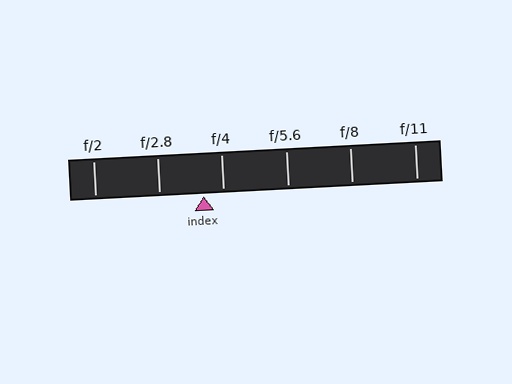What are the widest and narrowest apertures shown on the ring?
The widest aperture shown is f/2 and the narrowest is f/11.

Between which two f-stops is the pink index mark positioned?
The index mark is between f/2.8 and f/4.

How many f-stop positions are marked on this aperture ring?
There are 6 f-stop positions marked.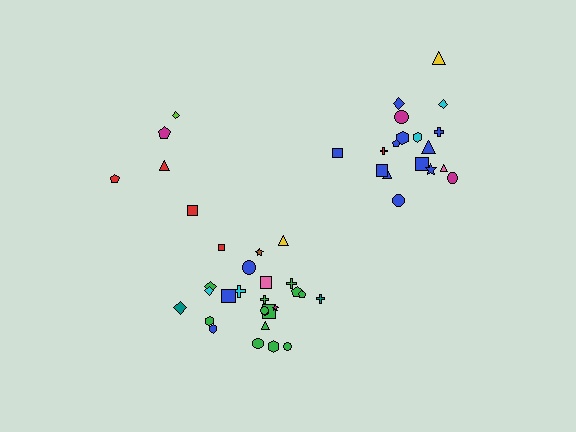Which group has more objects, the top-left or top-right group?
The top-right group.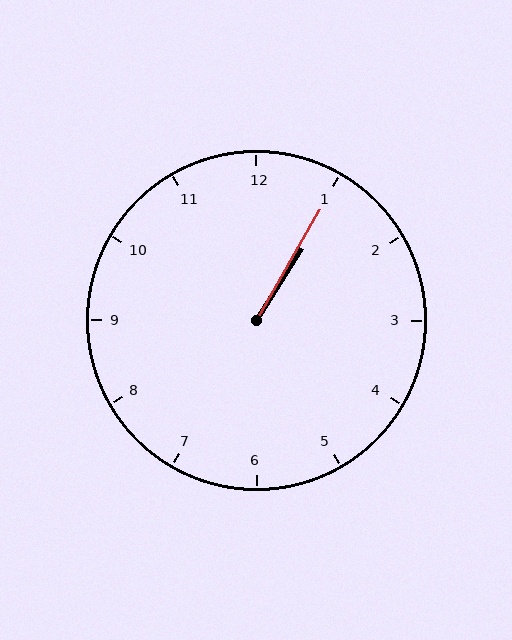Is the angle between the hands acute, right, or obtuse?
It is acute.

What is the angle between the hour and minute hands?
Approximately 2 degrees.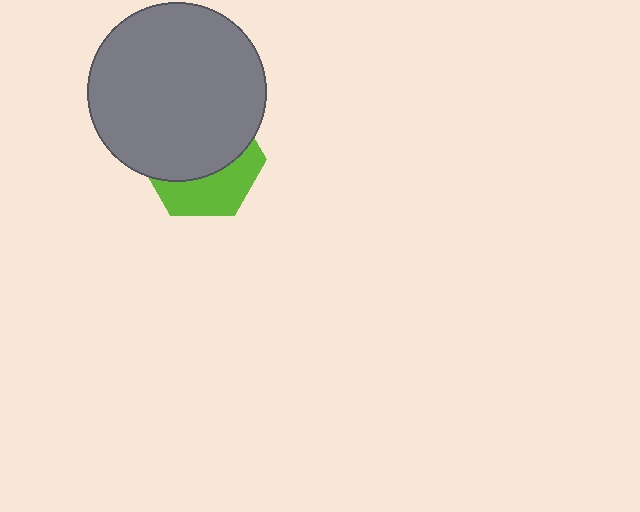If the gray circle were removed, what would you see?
You would see the complete lime hexagon.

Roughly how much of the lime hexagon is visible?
A small part of it is visible (roughly 38%).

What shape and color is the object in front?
The object in front is a gray circle.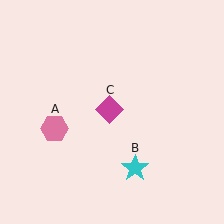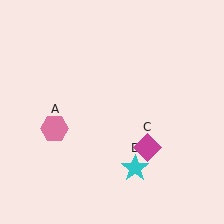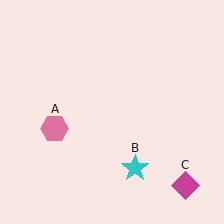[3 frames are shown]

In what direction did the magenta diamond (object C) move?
The magenta diamond (object C) moved down and to the right.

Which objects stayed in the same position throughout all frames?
Pink hexagon (object A) and cyan star (object B) remained stationary.